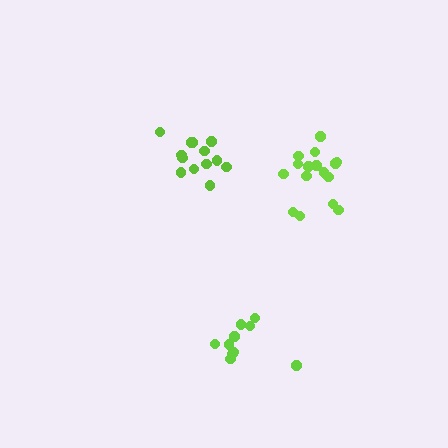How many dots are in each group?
Group 1: 16 dots, Group 2: 10 dots, Group 3: 13 dots (39 total).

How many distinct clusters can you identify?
There are 3 distinct clusters.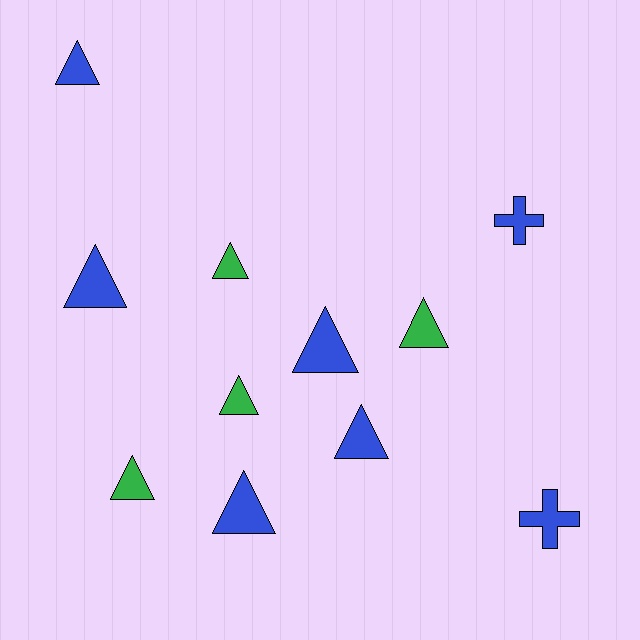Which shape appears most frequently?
Triangle, with 9 objects.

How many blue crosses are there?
There are 2 blue crosses.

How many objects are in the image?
There are 11 objects.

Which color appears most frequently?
Blue, with 7 objects.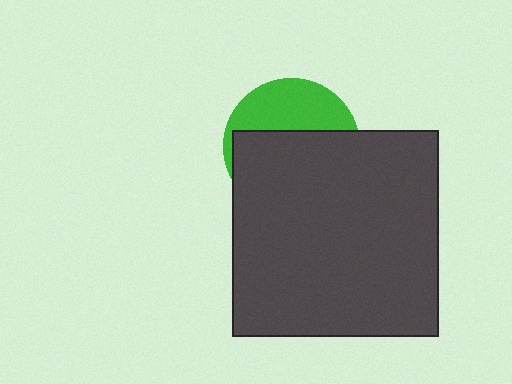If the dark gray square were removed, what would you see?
You would see the complete green circle.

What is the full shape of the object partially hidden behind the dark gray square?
The partially hidden object is a green circle.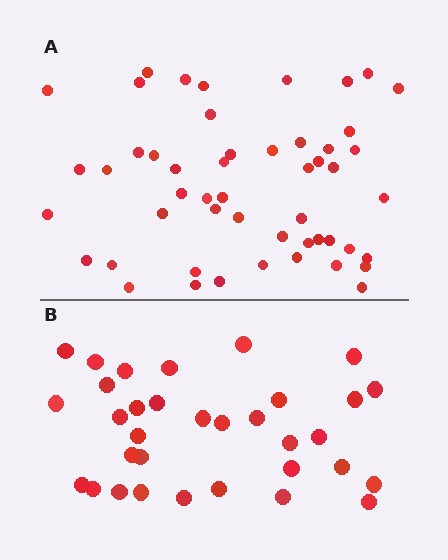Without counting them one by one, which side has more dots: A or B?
Region A (the top region) has more dots.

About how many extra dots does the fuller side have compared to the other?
Region A has approximately 20 more dots than region B.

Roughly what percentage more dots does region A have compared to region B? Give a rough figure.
About 55% more.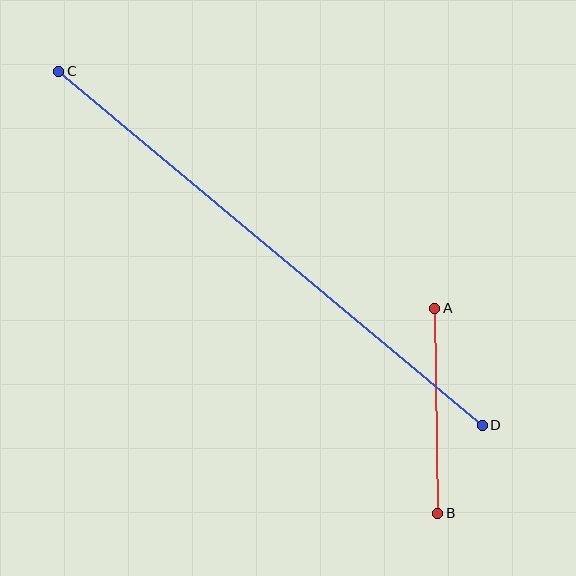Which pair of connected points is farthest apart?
Points C and D are farthest apart.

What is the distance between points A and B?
The distance is approximately 205 pixels.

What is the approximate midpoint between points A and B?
The midpoint is at approximately (436, 411) pixels.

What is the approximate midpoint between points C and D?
The midpoint is at approximately (270, 248) pixels.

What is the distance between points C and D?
The distance is approximately 552 pixels.